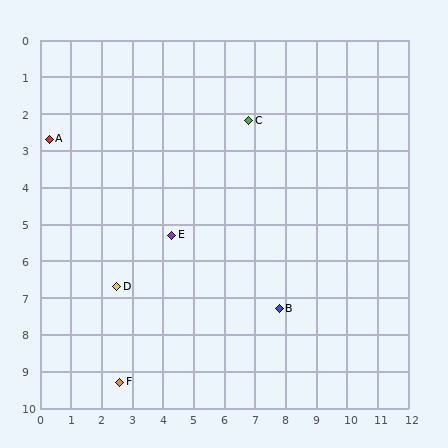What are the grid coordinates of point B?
Point B is at approximately (7.8, 7.3).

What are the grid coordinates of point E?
Point E is at approximately (4.3, 5.3).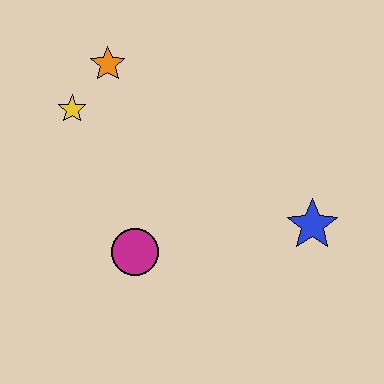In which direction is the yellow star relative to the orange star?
The yellow star is below the orange star.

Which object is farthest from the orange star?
The blue star is farthest from the orange star.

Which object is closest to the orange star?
The yellow star is closest to the orange star.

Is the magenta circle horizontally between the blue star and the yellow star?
Yes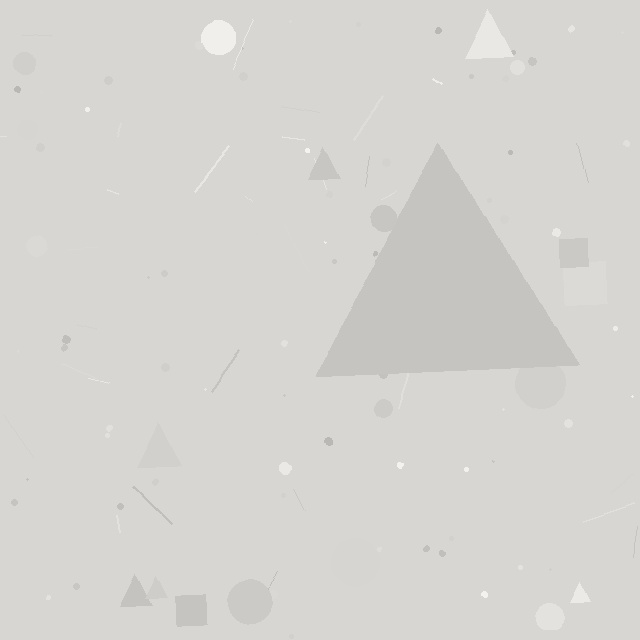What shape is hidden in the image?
A triangle is hidden in the image.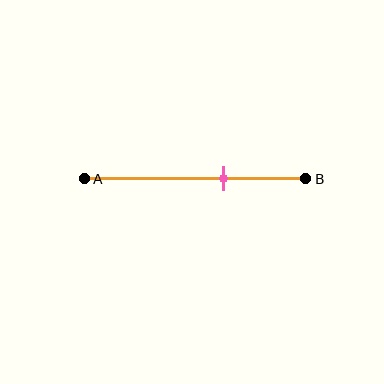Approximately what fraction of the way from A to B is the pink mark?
The pink mark is approximately 65% of the way from A to B.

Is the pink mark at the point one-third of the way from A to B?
No, the mark is at about 65% from A, not at the 33% one-third point.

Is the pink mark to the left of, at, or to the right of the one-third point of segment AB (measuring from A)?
The pink mark is to the right of the one-third point of segment AB.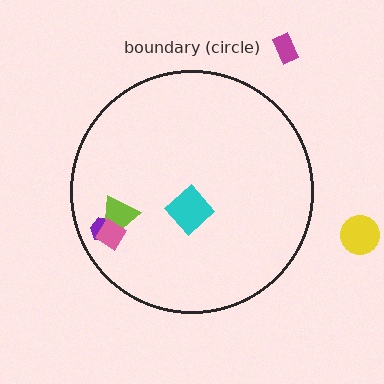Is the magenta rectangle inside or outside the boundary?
Outside.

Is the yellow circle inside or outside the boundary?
Outside.